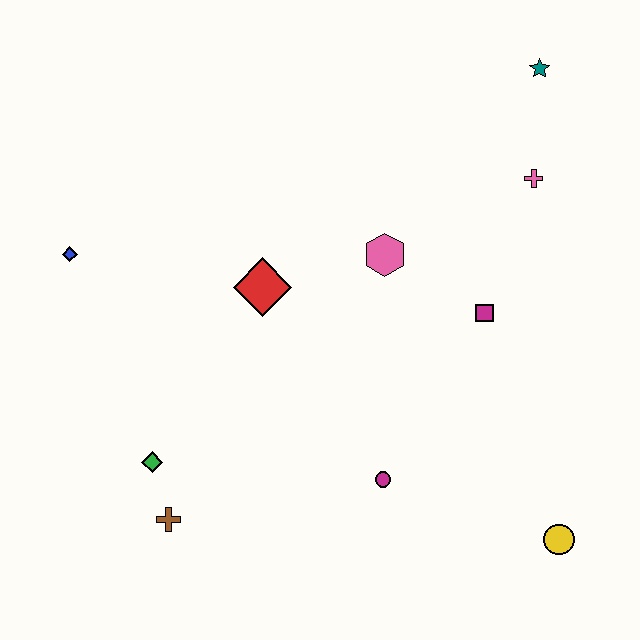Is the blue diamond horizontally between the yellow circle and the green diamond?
No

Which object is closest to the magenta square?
The pink hexagon is closest to the magenta square.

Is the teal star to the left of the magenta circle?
No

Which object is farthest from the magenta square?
The blue diamond is farthest from the magenta square.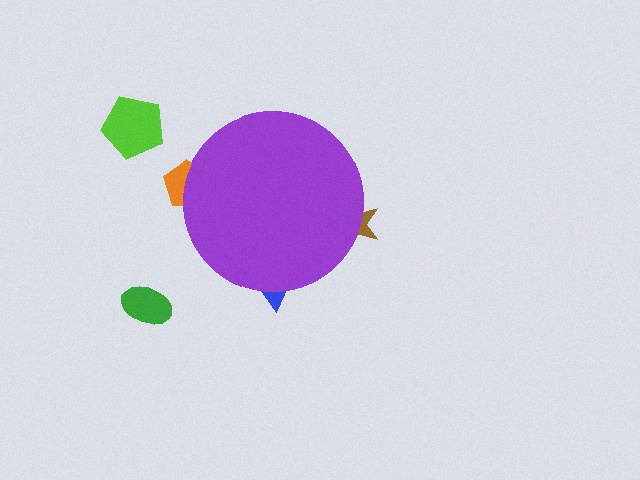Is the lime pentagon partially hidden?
No, the lime pentagon is fully visible.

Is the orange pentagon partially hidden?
Yes, the orange pentagon is partially hidden behind the purple circle.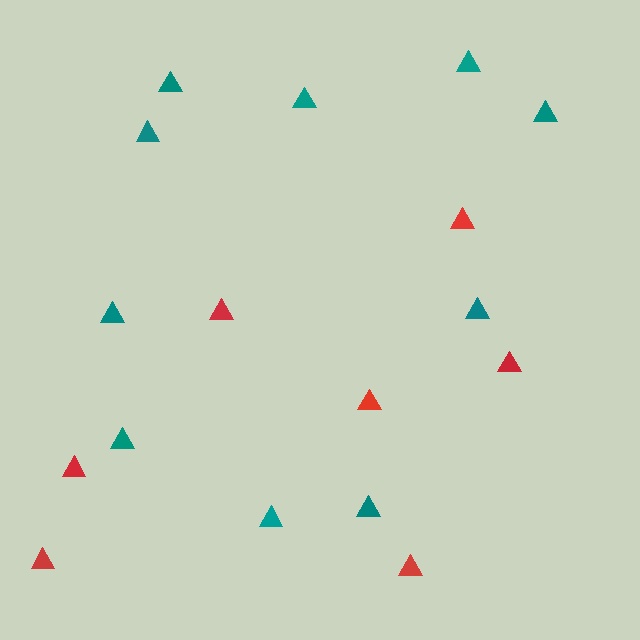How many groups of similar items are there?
There are 2 groups: one group of red triangles (7) and one group of teal triangles (10).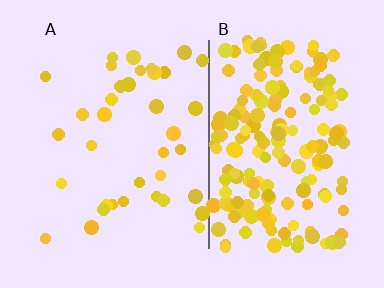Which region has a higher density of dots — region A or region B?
B (the right).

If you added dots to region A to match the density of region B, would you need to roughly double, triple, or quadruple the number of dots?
Approximately quadruple.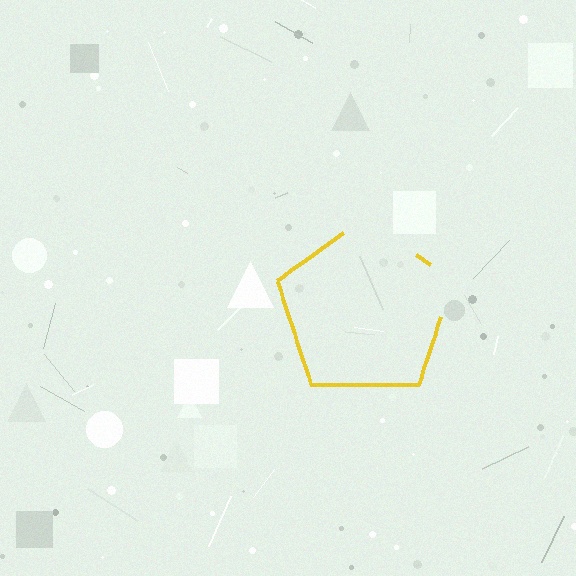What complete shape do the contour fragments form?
The contour fragments form a pentagon.